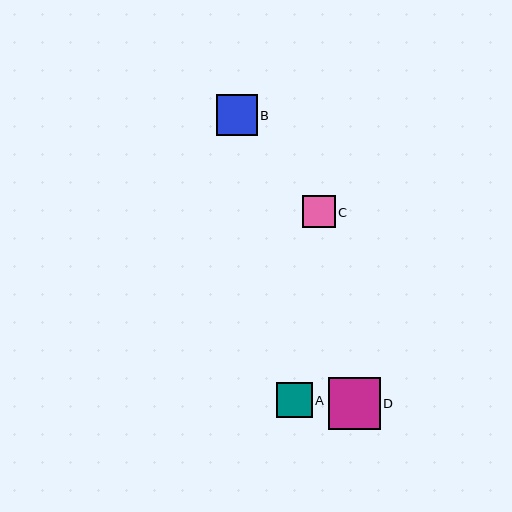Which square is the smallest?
Square C is the smallest with a size of approximately 32 pixels.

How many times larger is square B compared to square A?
Square B is approximately 1.1 times the size of square A.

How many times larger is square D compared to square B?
Square D is approximately 1.3 times the size of square B.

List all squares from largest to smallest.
From largest to smallest: D, B, A, C.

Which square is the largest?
Square D is the largest with a size of approximately 51 pixels.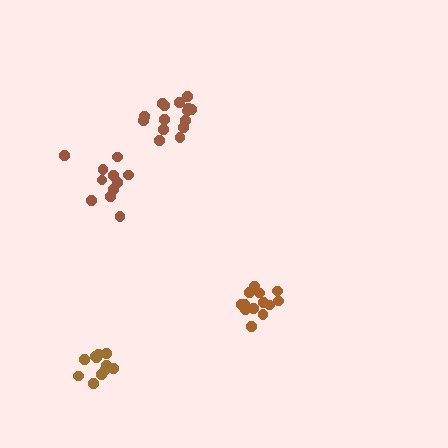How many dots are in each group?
Group 1: 12 dots, Group 2: 15 dots, Group 3: 11 dots, Group 4: 15 dots (53 total).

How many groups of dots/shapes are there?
There are 4 groups.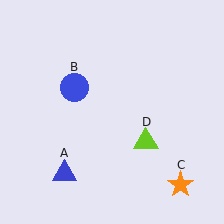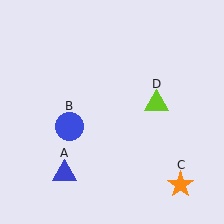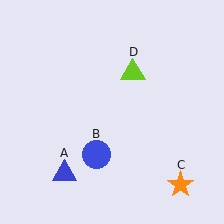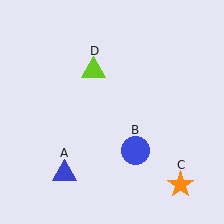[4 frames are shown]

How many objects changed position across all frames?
2 objects changed position: blue circle (object B), lime triangle (object D).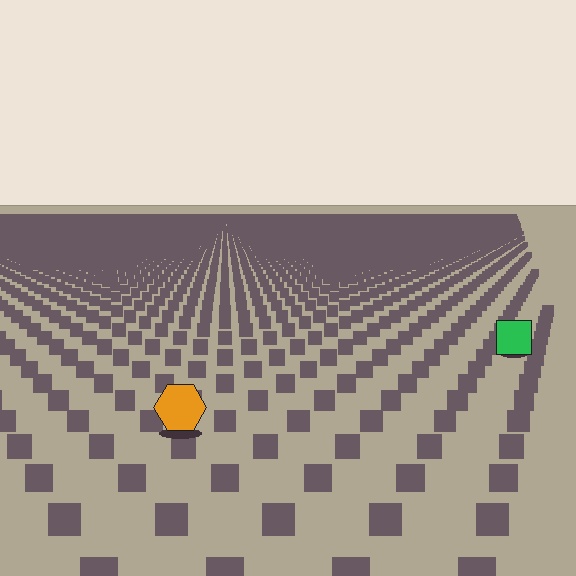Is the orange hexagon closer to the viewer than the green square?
Yes. The orange hexagon is closer — you can tell from the texture gradient: the ground texture is coarser near it.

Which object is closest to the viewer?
The orange hexagon is closest. The texture marks near it are larger and more spread out.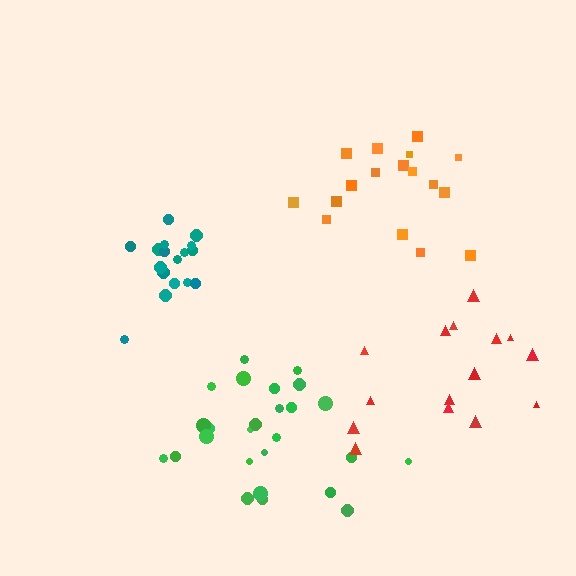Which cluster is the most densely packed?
Teal.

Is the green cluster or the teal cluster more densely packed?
Teal.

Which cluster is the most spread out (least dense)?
Red.